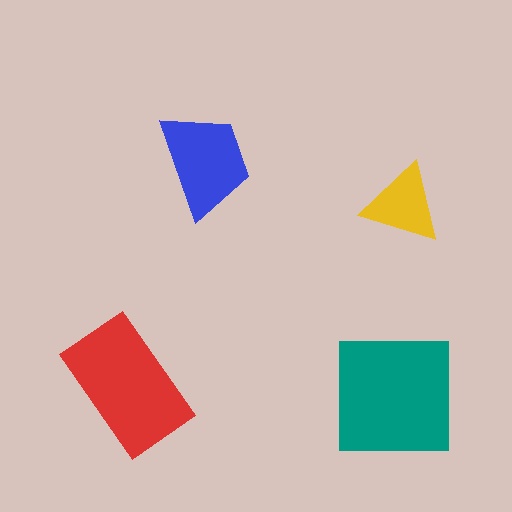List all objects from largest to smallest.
The teal square, the red rectangle, the blue trapezoid, the yellow triangle.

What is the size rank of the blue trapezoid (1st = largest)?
3rd.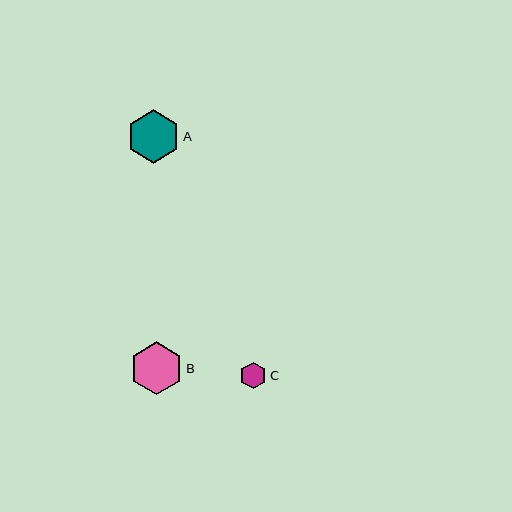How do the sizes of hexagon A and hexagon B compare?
Hexagon A and hexagon B are approximately the same size.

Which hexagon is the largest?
Hexagon A is the largest with a size of approximately 53 pixels.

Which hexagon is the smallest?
Hexagon C is the smallest with a size of approximately 27 pixels.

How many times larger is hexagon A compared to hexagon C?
Hexagon A is approximately 2.0 times the size of hexagon C.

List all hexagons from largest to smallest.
From largest to smallest: A, B, C.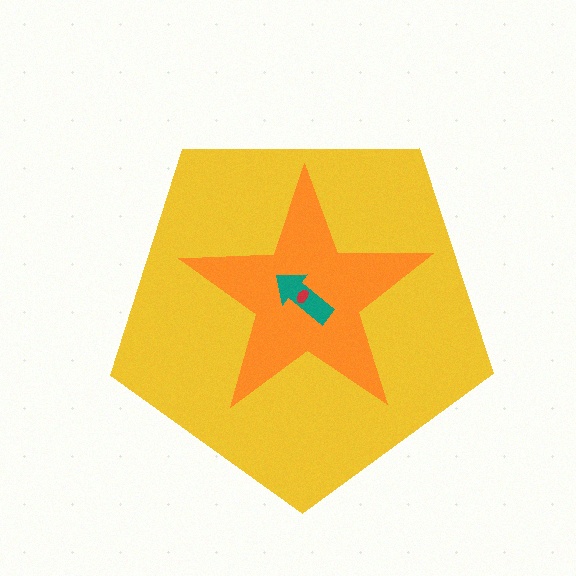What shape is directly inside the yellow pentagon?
The orange star.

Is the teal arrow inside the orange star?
Yes.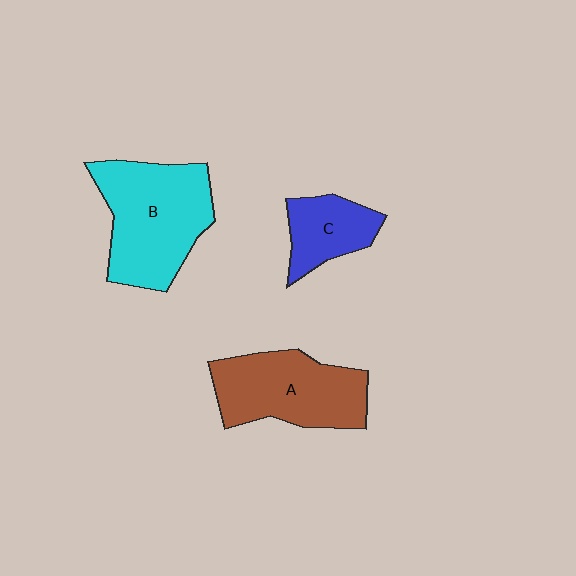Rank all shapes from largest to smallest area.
From largest to smallest: B (cyan), A (brown), C (blue).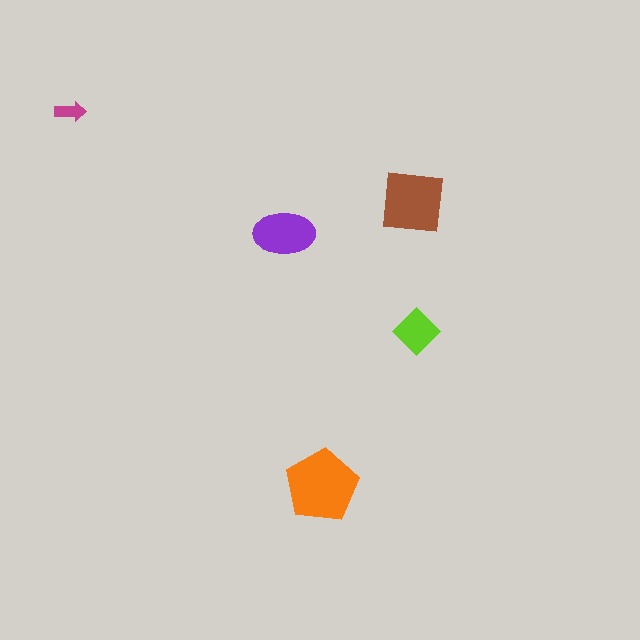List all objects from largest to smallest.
The orange pentagon, the brown square, the purple ellipse, the lime diamond, the magenta arrow.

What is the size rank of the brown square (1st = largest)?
2nd.